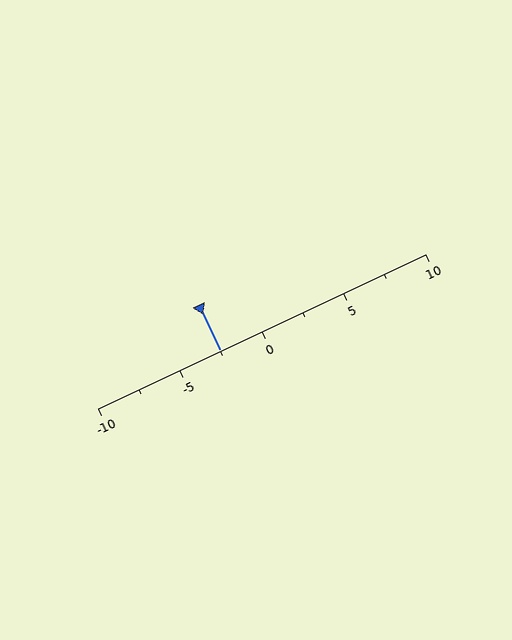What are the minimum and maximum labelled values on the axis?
The axis runs from -10 to 10.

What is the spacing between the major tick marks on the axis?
The major ticks are spaced 5 apart.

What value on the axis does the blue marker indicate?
The marker indicates approximately -2.5.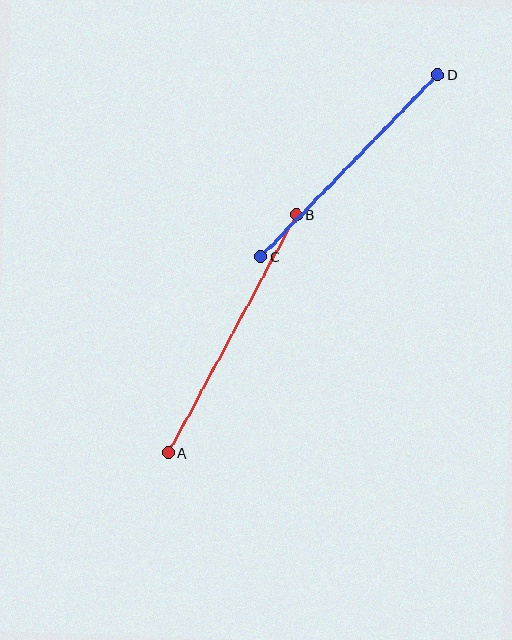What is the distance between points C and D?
The distance is approximately 254 pixels.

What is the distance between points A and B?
The distance is approximately 270 pixels.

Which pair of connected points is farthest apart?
Points A and B are farthest apart.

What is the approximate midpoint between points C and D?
The midpoint is at approximately (349, 166) pixels.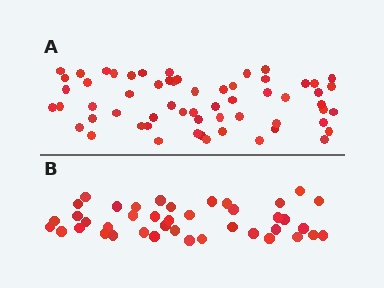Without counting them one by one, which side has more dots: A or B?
Region A (the top region) has more dots.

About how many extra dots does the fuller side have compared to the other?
Region A has approximately 20 more dots than region B.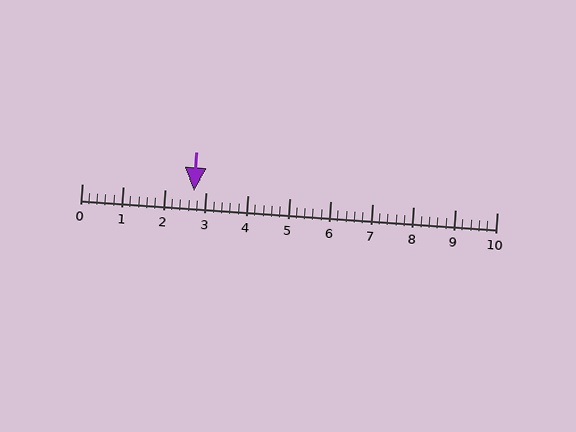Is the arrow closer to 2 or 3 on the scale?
The arrow is closer to 3.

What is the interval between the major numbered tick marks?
The major tick marks are spaced 1 units apart.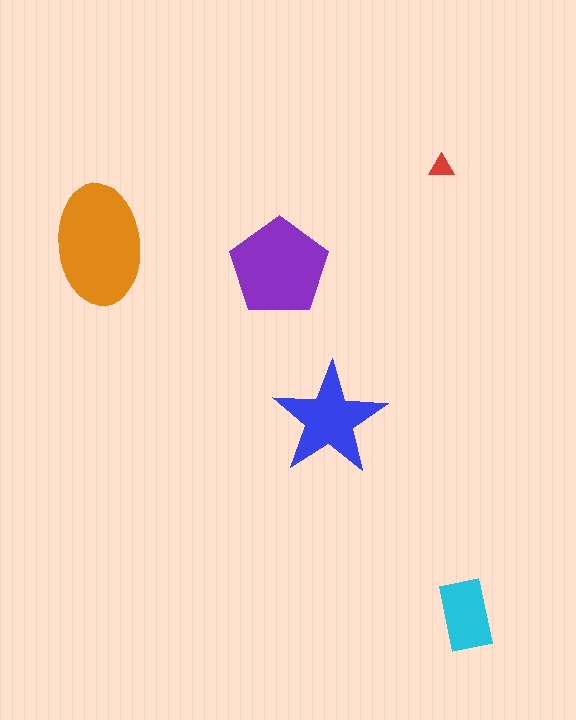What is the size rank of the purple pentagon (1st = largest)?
2nd.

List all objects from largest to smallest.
The orange ellipse, the purple pentagon, the blue star, the cyan rectangle, the red triangle.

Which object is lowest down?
The cyan rectangle is bottommost.